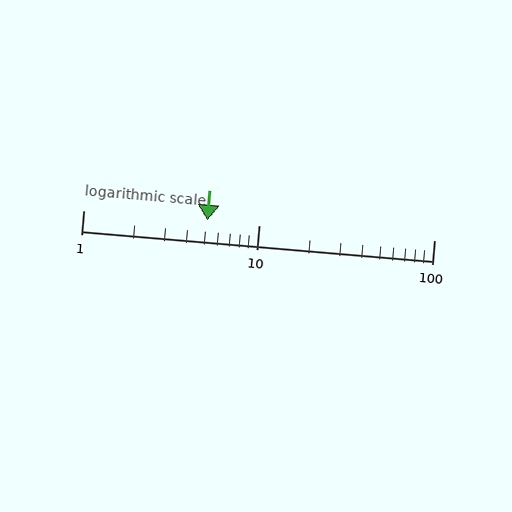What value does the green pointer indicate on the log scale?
The pointer indicates approximately 5.1.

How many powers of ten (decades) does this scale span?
The scale spans 2 decades, from 1 to 100.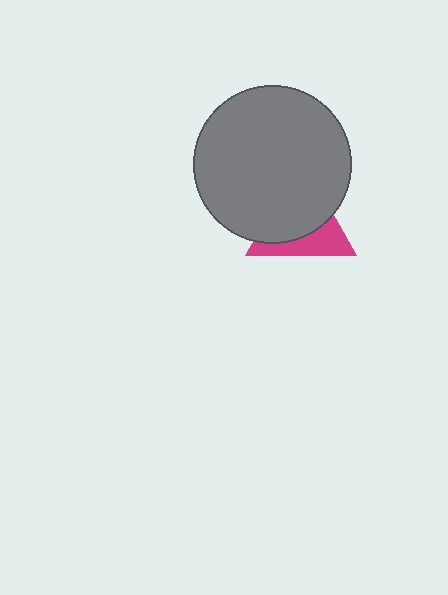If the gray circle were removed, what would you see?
You would see the complete magenta triangle.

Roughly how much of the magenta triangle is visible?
A small part of it is visible (roughly 37%).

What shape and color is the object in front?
The object in front is a gray circle.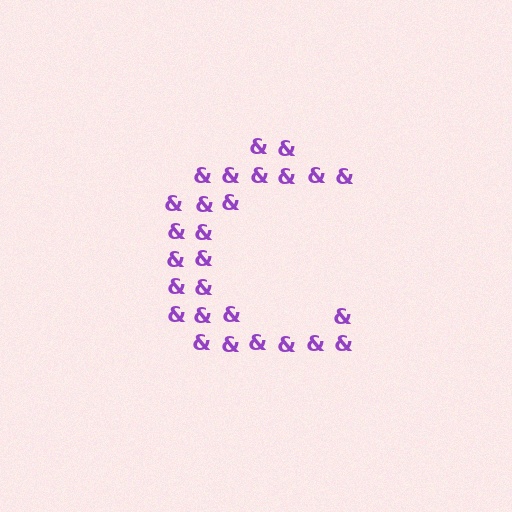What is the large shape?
The large shape is the letter C.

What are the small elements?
The small elements are ampersands.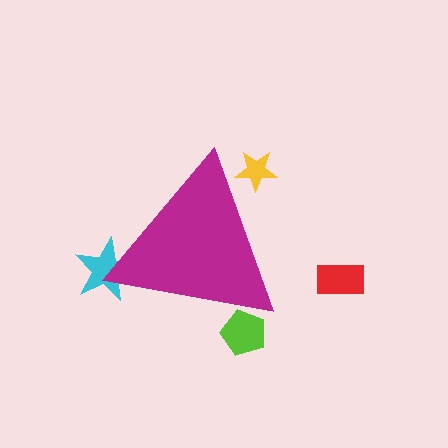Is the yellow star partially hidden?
Yes, the yellow star is partially hidden behind the magenta triangle.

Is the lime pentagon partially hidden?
Yes, the lime pentagon is partially hidden behind the magenta triangle.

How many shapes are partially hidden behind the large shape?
3 shapes are partially hidden.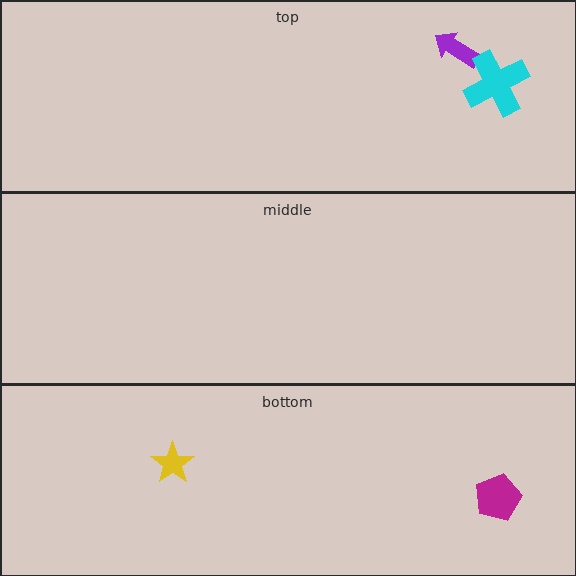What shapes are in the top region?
The purple arrow, the cyan cross.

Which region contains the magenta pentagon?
The bottom region.